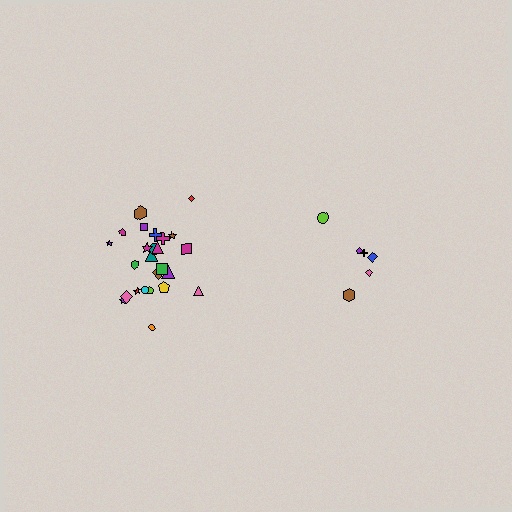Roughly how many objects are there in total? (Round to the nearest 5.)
Roughly 30 objects in total.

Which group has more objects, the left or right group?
The left group.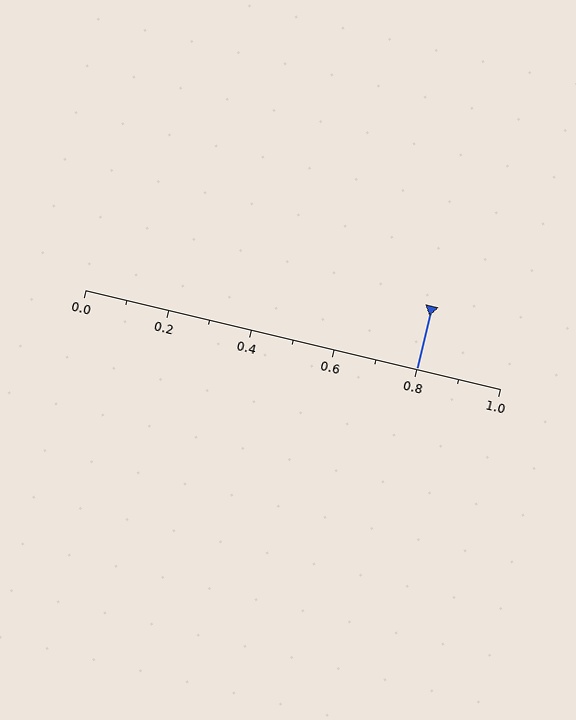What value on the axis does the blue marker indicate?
The marker indicates approximately 0.8.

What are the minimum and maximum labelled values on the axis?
The axis runs from 0.0 to 1.0.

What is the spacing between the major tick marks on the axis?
The major ticks are spaced 0.2 apart.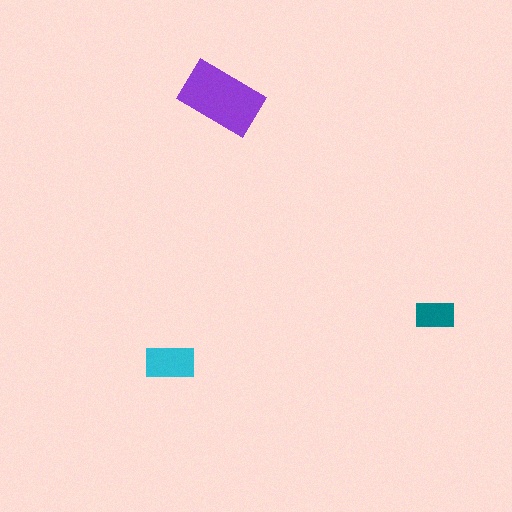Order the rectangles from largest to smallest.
the purple one, the cyan one, the teal one.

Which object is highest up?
The purple rectangle is topmost.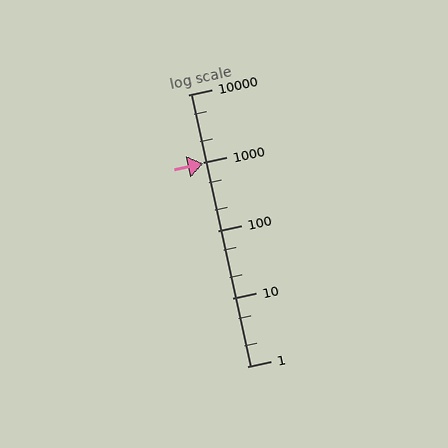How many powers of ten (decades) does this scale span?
The scale spans 4 decades, from 1 to 10000.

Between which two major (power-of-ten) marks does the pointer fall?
The pointer is between 100 and 1000.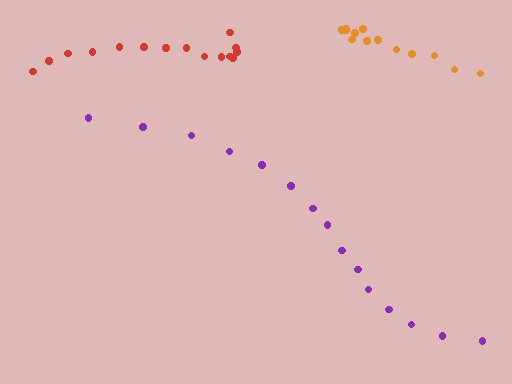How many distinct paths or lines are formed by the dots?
There are 3 distinct paths.